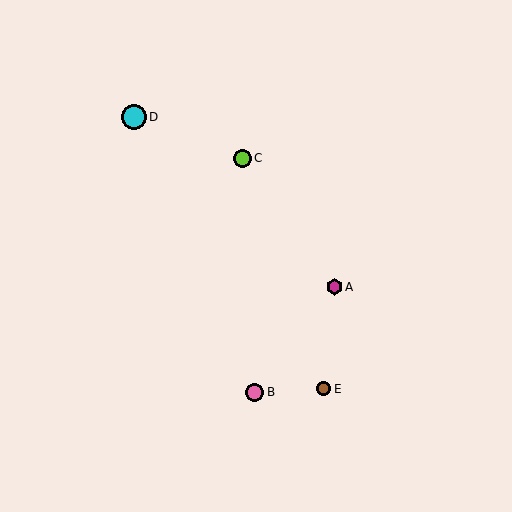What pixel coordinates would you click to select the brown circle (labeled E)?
Click at (324, 389) to select the brown circle E.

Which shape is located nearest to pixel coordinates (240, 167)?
The lime circle (labeled C) at (242, 158) is nearest to that location.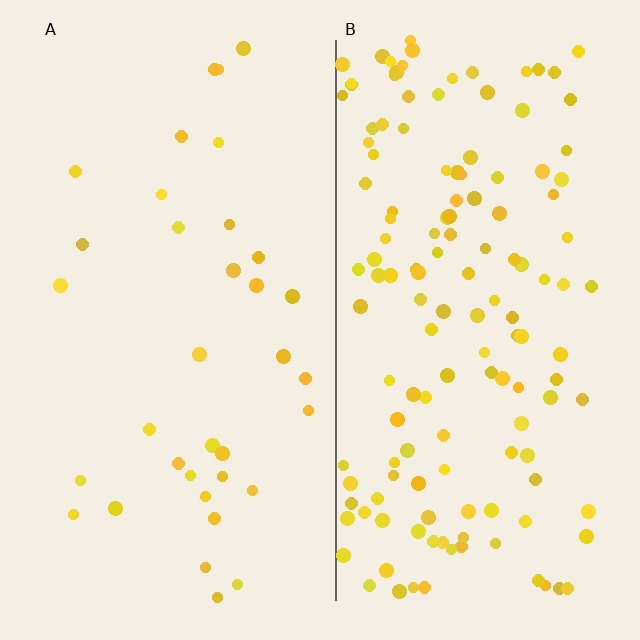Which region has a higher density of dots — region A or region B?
B (the right).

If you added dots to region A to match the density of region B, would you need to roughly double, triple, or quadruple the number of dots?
Approximately quadruple.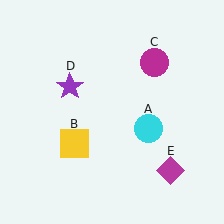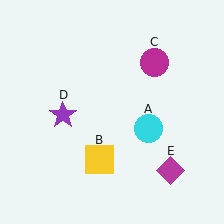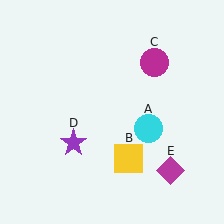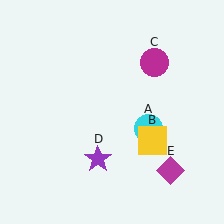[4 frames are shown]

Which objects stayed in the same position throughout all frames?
Cyan circle (object A) and magenta circle (object C) and magenta diamond (object E) remained stationary.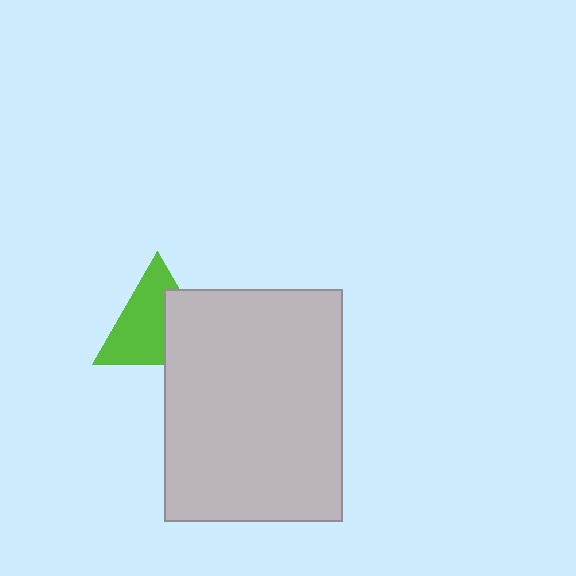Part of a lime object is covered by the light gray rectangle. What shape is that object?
It is a triangle.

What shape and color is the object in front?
The object in front is a light gray rectangle.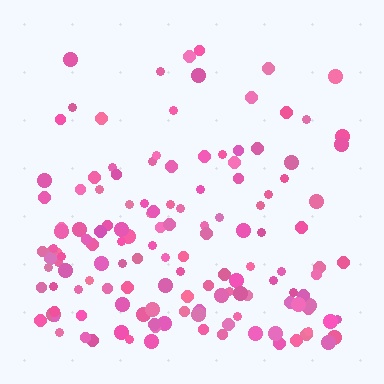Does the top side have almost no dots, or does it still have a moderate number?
Still a moderate number, just noticeably fewer than the bottom.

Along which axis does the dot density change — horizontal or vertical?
Vertical.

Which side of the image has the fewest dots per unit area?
The top.